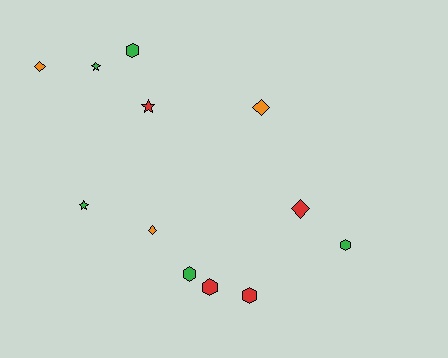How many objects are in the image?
There are 12 objects.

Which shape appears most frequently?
Hexagon, with 5 objects.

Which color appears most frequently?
Green, with 5 objects.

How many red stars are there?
There is 1 red star.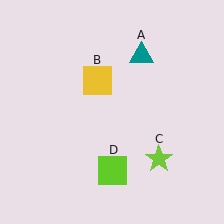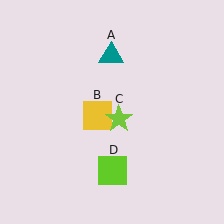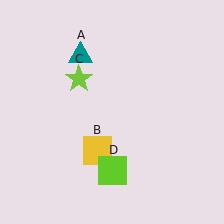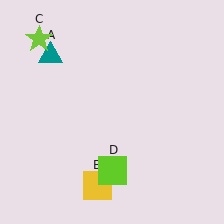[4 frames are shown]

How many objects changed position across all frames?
3 objects changed position: teal triangle (object A), yellow square (object B), lime star (object C).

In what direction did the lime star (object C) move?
The lime star (object C) moved up and to the left.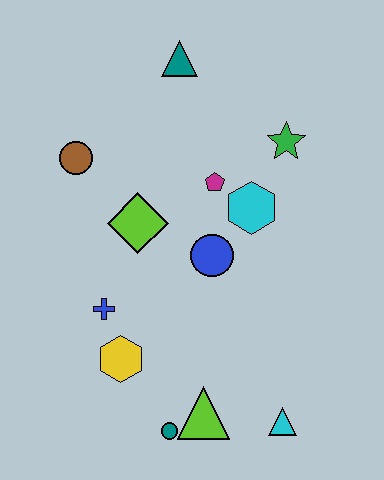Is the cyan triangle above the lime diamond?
No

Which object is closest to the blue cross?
The yellow hexagon is closest to the blue cross.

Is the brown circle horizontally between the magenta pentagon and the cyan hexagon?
No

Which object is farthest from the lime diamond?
The cyan triangle is farthest from the lime diamond.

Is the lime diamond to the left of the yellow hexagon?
No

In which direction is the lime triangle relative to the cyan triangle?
The lime triangle is to the left of the cyan triangle.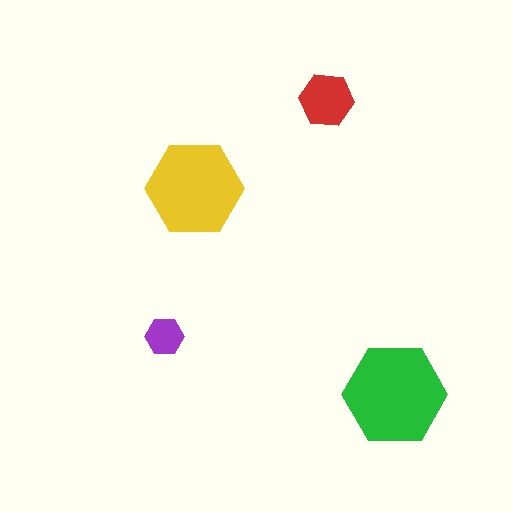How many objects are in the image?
There are 4 objects in the image.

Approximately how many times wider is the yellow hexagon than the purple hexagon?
About 2.5 times wider.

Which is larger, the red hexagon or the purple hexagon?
The red one.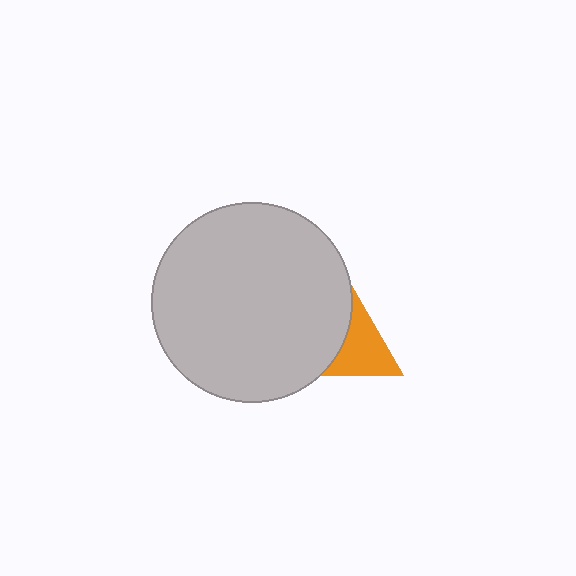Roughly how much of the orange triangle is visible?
About half of it is visible (roughly 54%).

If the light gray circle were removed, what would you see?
You would see the complete orange triangle.